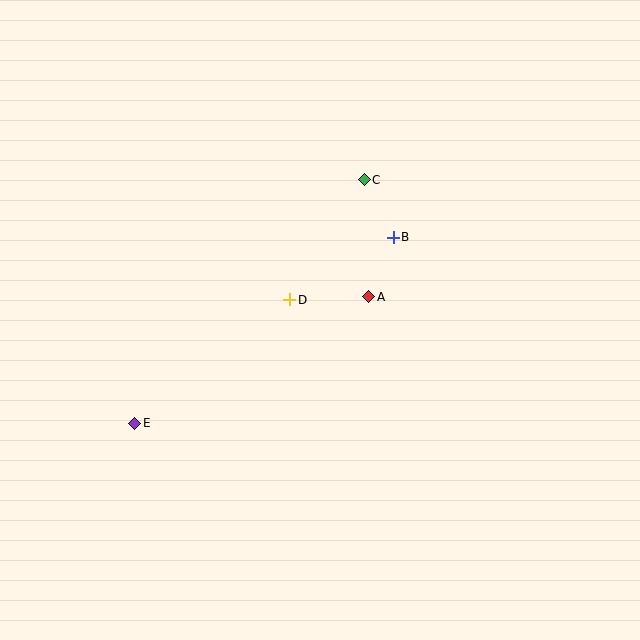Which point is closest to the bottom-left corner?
Point E is closest to the bottom-left corner.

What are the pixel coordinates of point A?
Point A is at (369, 297).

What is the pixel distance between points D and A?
The distance between D and A is 79 pixels.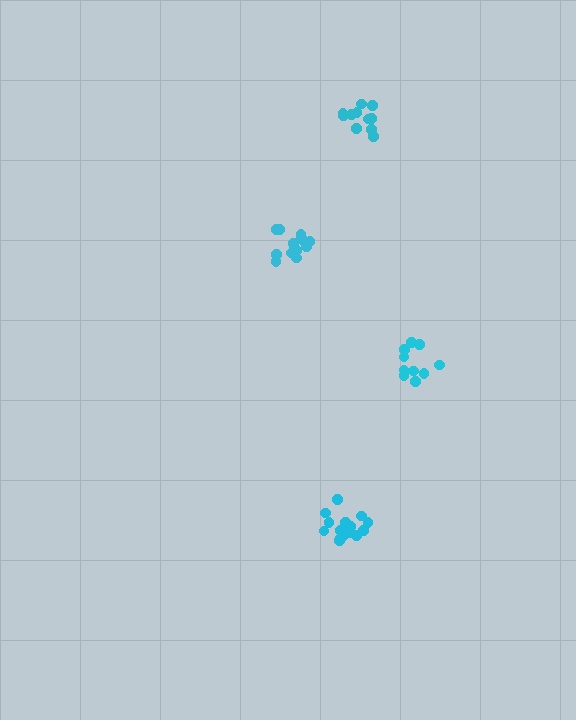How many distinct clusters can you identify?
There are 4 distinct clusters.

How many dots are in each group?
Group 1: 15 dots, Group 2: 16 dots, Group 3: 10 dots, Group 4: 11 dots (52 total).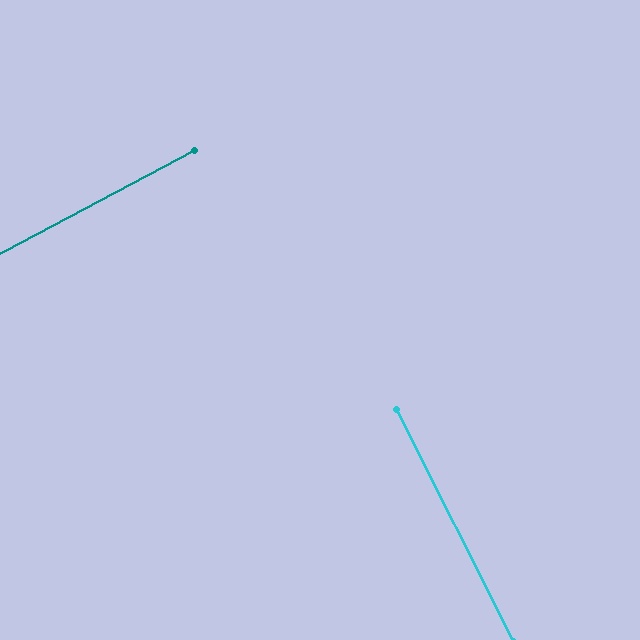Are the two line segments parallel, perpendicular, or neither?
Perpendicular — they meet at approximately 89°.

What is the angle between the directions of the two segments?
Approximately 89 degrees.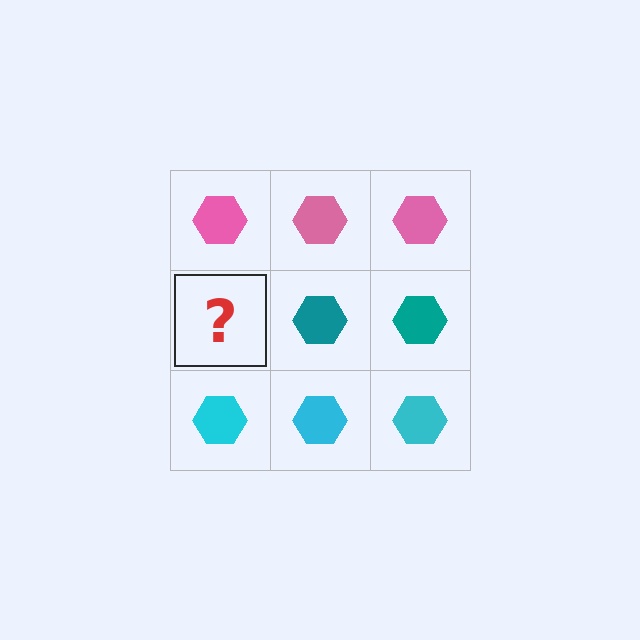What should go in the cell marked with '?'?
The missing cell should contain a teal hexagon.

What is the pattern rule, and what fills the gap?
The rule is that each row has a consistent color. The gap should be filled with a teal hexagon.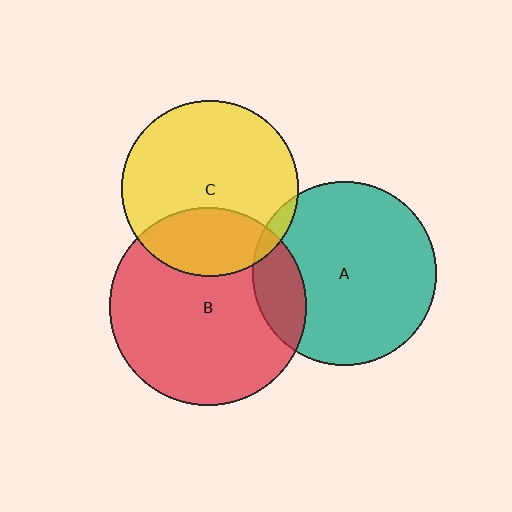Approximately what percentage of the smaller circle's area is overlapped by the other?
Approximately 15%.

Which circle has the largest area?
Circle B (red).